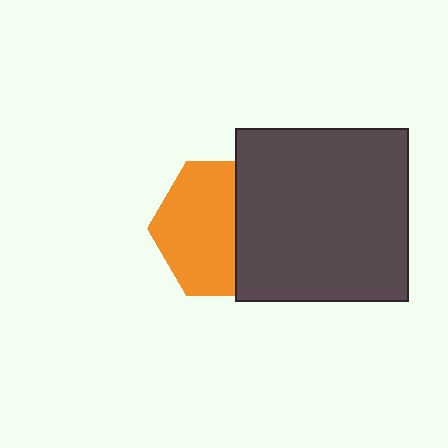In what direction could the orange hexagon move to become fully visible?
The orange hexagon could move left. That would shift it out from behind the dark gray square entirely.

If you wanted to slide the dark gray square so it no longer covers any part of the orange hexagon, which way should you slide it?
Slide it right — that is the most direct way to separate the two shapes.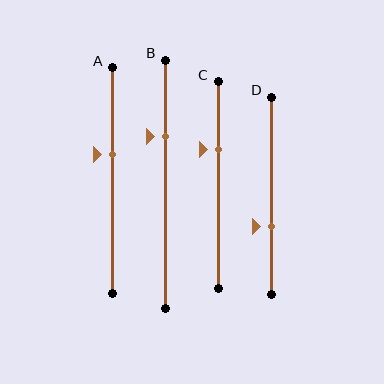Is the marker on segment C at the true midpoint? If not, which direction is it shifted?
No, the marker on segment C is shifted upward by about 17% of the segment length.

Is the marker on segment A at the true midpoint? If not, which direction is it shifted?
No, the marker on segment A is shifted upward by about 11% of the segment length.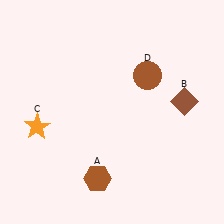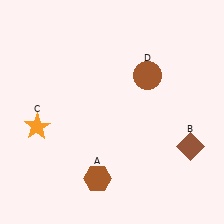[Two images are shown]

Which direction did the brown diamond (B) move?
The brown diamond (B) moved down.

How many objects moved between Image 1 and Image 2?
1 object moved between the two images.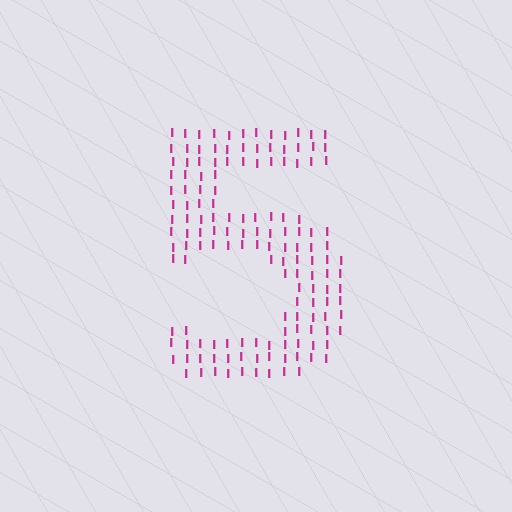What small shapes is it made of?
It is made of small letter I's.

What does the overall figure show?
The overall figure shows the digit 5.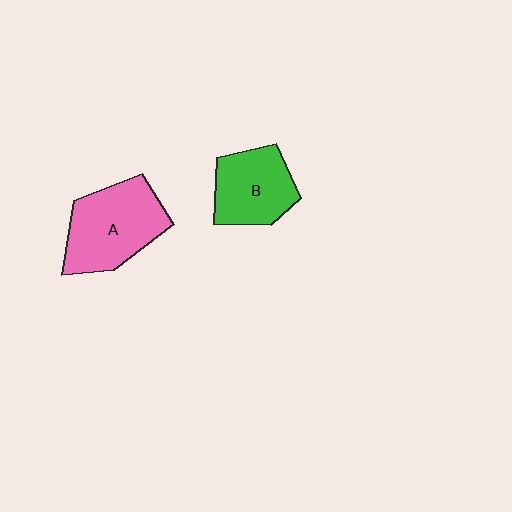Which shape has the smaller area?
Shape B (green).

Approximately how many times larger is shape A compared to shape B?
Approximately 1.3 times.